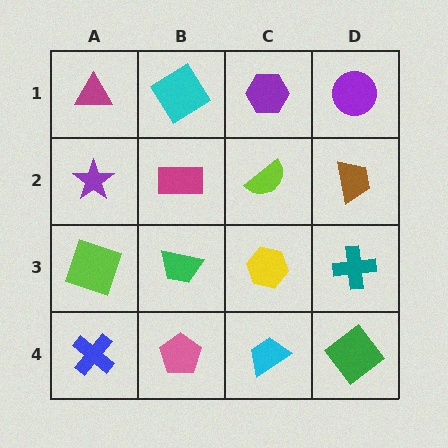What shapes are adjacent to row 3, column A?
A purple star (row 2, column A), a blue cross (row 4, column A), a green trapezoid (row 3, column B).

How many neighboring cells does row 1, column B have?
3.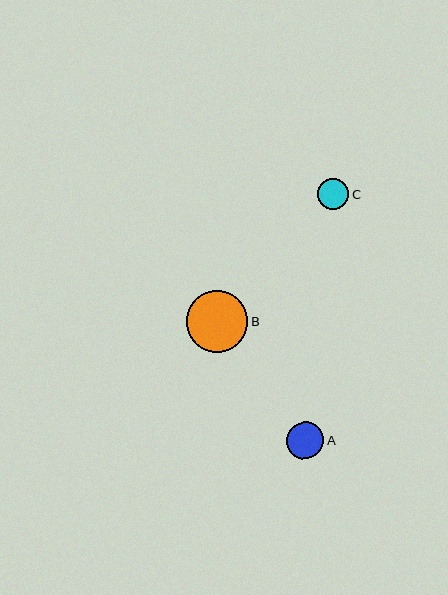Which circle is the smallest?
Circle C is the smallest with a size of approximately 32 pixels.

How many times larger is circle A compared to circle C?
Circle A is approximately 1.2 times the size of circle C.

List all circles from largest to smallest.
From largest to smallest: B, A, C.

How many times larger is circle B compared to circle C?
Circle B is approximately 1.9 times the size of circle C.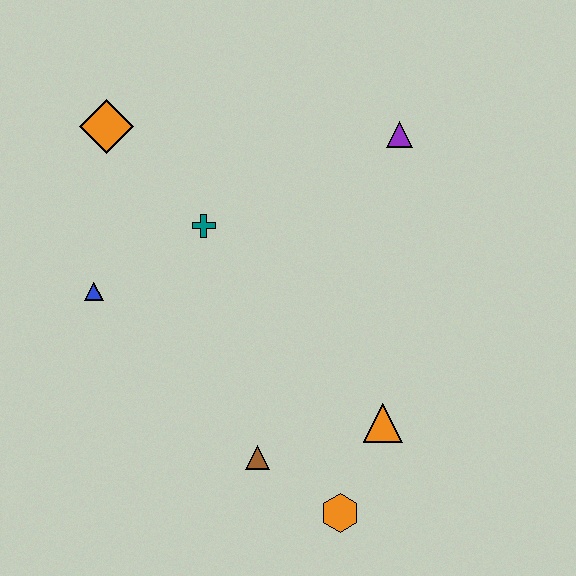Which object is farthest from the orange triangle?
The orange diamond is farthest from the orange triangle.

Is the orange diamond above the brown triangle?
Yes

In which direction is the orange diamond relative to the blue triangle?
The orange diamond is above the blue triangle.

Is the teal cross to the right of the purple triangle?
No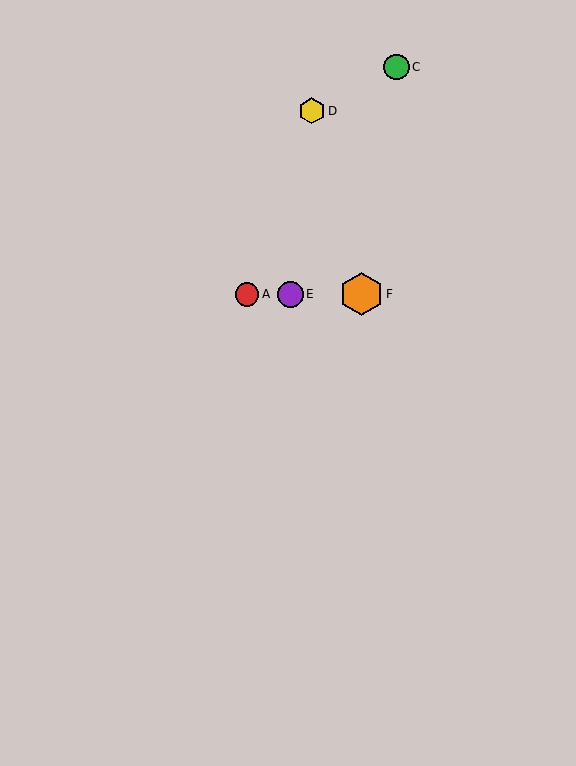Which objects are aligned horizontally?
Objects A, B, E, F are aligned horizontally.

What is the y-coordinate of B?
Object B is at y≈294.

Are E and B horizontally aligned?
Yes, both are at y≈294.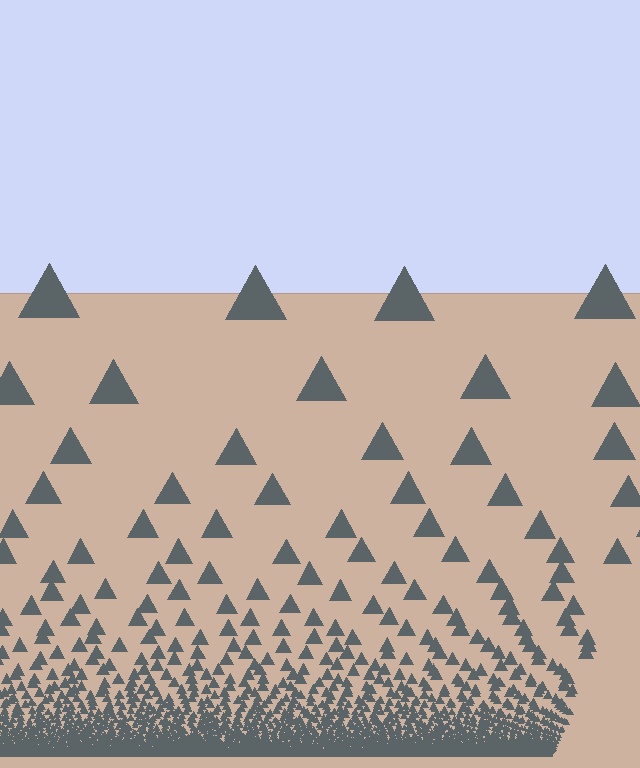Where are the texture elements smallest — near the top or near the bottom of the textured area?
Near the bottom.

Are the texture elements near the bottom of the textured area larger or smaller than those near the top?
Smaller. The gradient is inverted — elements near the bottom are smaller and denser.